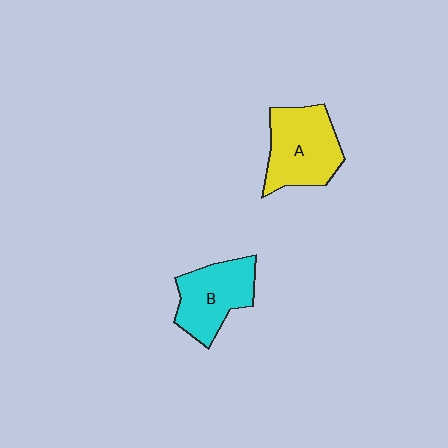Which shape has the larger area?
Shape A (yellow).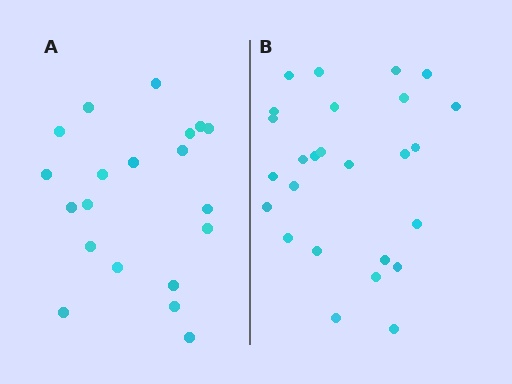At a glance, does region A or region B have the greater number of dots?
Region B (the right region) has more dots.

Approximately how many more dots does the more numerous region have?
Region B has about 6 more dots than region A.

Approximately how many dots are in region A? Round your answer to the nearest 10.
About 20 dots.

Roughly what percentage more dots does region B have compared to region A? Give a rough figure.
About 30% more.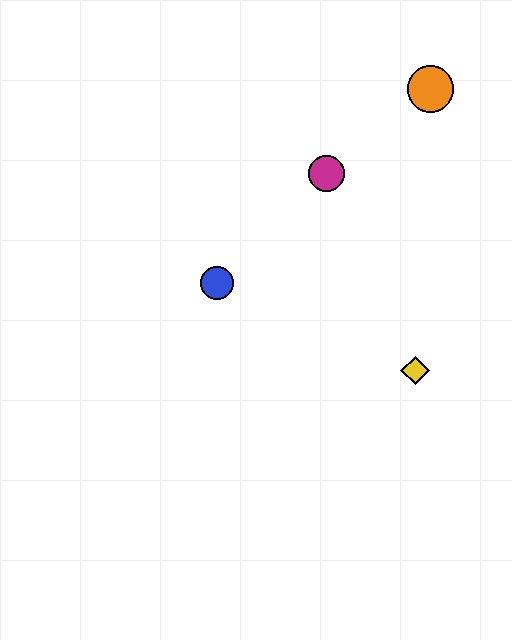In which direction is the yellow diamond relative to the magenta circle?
The yellow diamond is below the magenta circle.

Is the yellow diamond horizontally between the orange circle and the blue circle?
Yes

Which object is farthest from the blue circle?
The orange circle is farthest from the blue circle.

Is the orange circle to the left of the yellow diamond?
No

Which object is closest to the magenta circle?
The orange circle is closest to the magenta circle.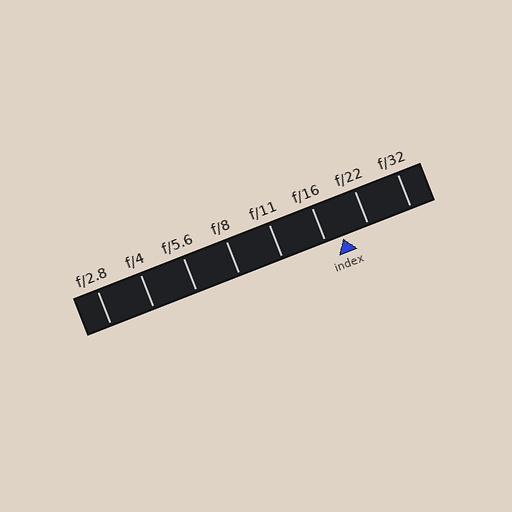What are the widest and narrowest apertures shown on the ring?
The widest aperture shown is f/2.8 and the narrowest is f/32.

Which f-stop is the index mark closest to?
The index mark is closest to f/16.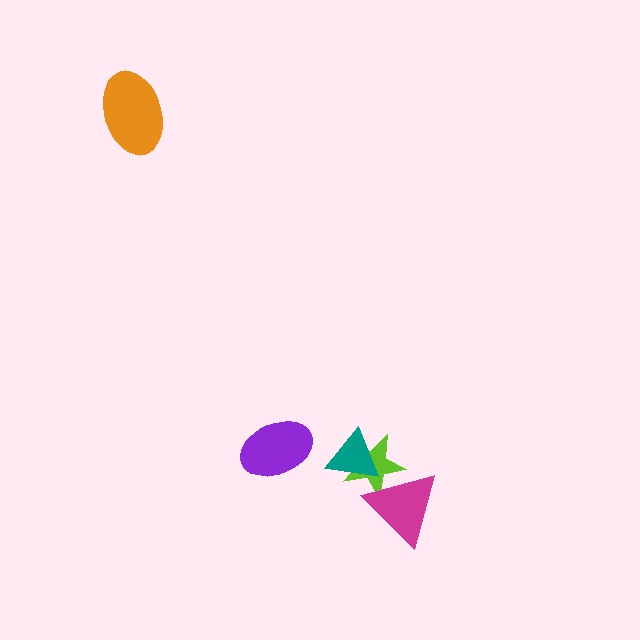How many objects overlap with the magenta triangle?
1 object overlaps with the magenta triangle.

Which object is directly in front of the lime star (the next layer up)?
The magenta triangle is directly in front of the lime star.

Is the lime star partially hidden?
Yes, it is partially covered by another shape.